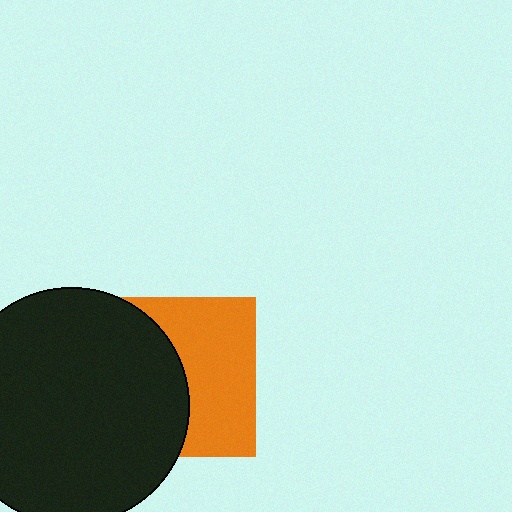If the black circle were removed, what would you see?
You would see the complete orange square.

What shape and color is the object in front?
The object in front is a black circle.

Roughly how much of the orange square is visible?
About half of it is visible (roughly 51%).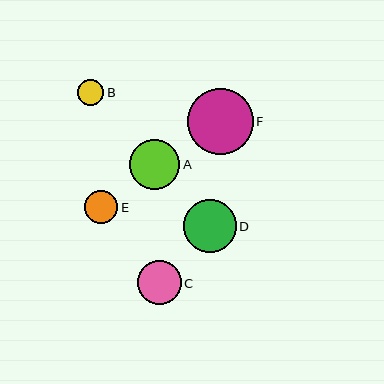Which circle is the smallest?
Circle B is the smallest with a size of approximately 26 pixels.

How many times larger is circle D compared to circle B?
Circle D is approximately 2.0 times the size of circle B.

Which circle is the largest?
Circle F is the largest with a size of approximately 66 pixels.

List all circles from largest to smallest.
From largest to smallest: F, D, A, C, E, B.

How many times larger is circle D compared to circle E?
Circle D is approximately 1.6 times the size of circle E.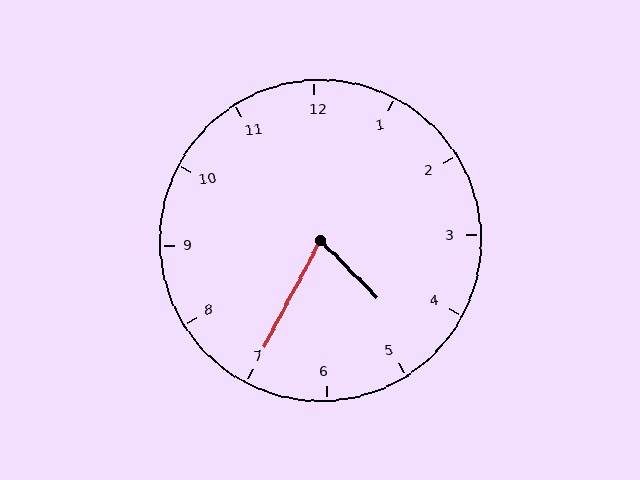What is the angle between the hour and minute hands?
Approximately 72 degrees.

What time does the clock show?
4:35.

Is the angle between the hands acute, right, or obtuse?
It is acute.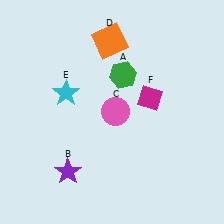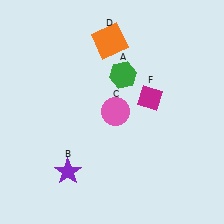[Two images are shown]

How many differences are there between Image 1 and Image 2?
There is 1 difference between the two images.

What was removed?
The cyan star (E) was removed in Image 2.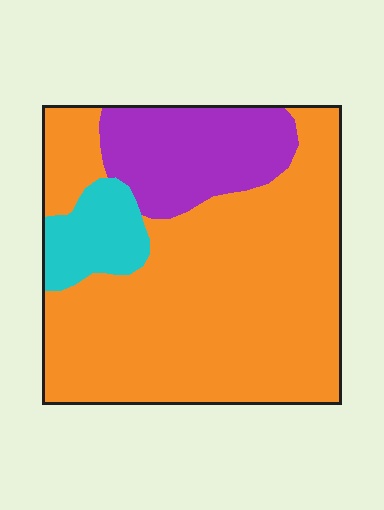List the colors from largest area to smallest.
From largest to smallest: orange, purple, cyan.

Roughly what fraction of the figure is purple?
Purple covers about 20% of the figure.